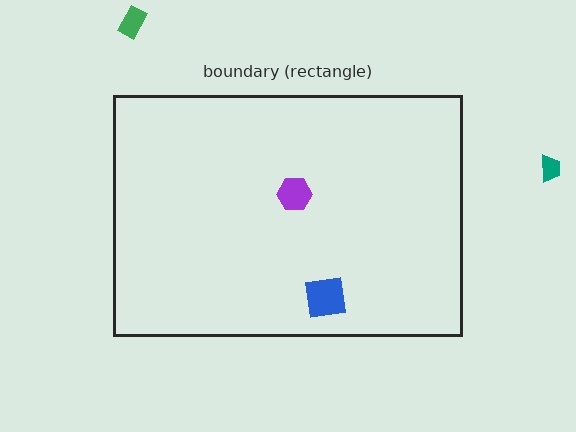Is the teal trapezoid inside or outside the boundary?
Outside.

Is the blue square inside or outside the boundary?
Inside.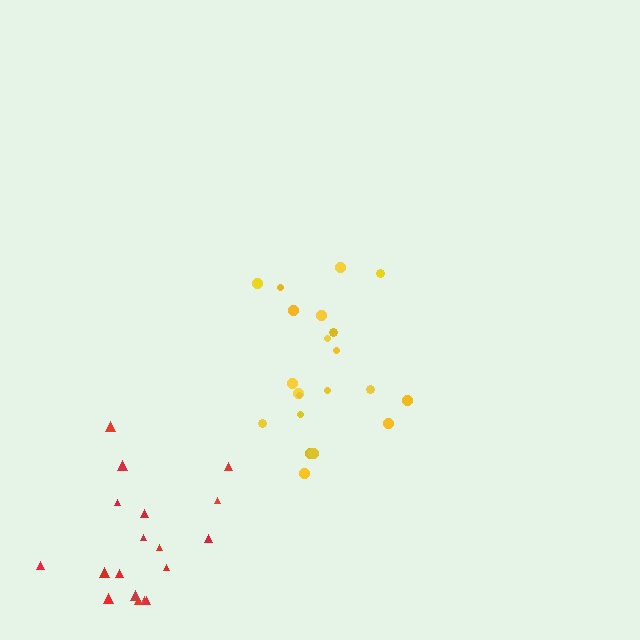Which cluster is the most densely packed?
Yellow.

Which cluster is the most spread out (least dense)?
Red.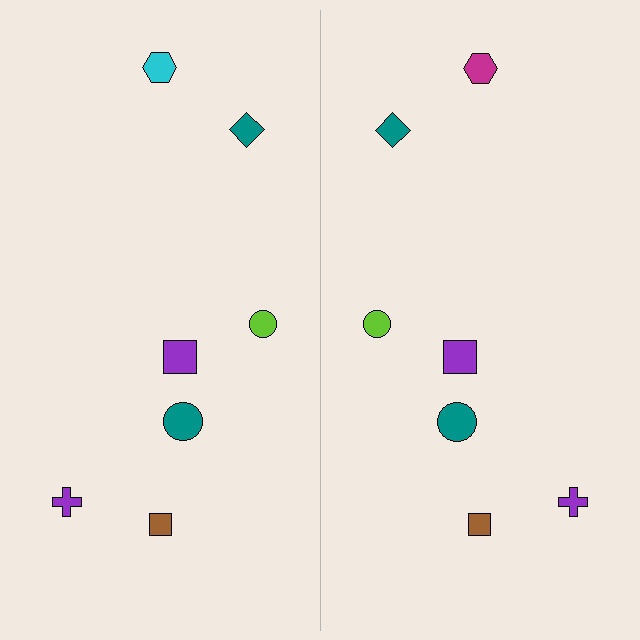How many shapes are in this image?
There are 14 shapes in this image.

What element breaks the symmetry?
The magenta hexagon on the right side breaks the symmetry — its mirror counterpart is cyan.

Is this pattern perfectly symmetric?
No, the pattern is not perfectly symmetric. The magenta hexagon on the right side breaks the symmetry — its mirror counterpart is cyan.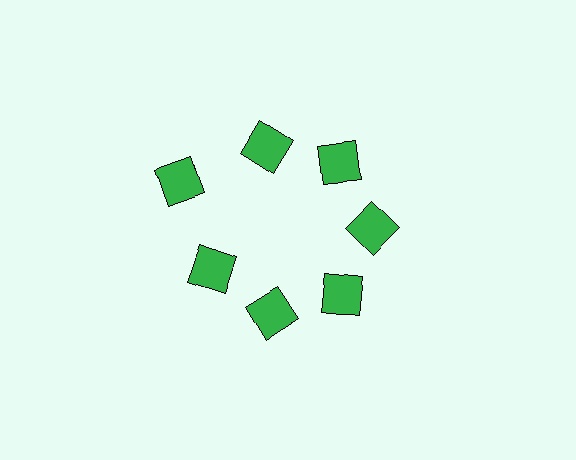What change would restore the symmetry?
The symmetry would be restored by moving it inward, back onto the ring so that all 7 squares sit at equal angles and equal distance from the center.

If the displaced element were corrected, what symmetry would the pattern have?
It would have 7-fold rotational symmetry — the pattern would map onto itself every 51 degrees.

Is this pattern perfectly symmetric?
No. The 7 green squares are arranged in a ring, but one element near the 10 o'clock position is pushed outward from the center, breaking the 7-fold rotational symmetry.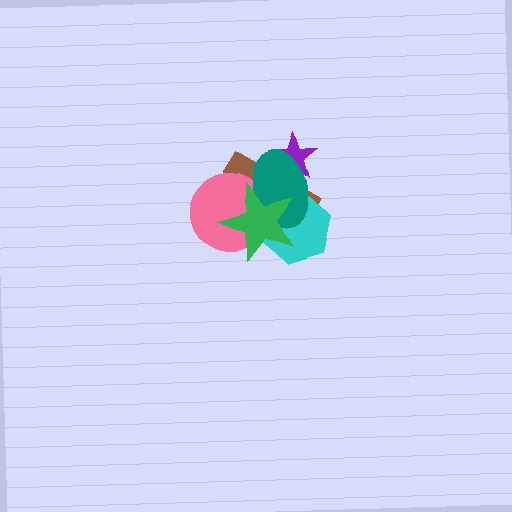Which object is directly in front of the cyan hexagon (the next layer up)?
The teal ellipse is directly in front of the cyan hexagon.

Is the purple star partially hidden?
Yes, it is partially covered by another shape.